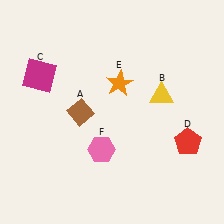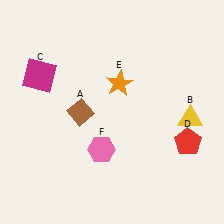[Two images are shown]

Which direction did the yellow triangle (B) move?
The yellow triangle (B) moved right.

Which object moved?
The yellow triangle (B) moved right.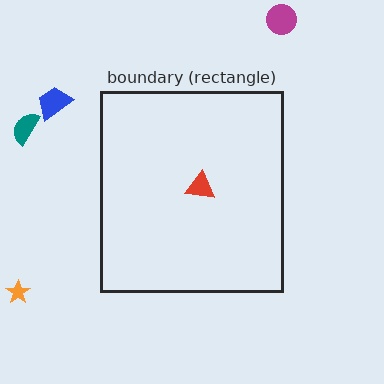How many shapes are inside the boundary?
1 inside, 4 outside.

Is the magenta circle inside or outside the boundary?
Outside.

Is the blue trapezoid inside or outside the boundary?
Outside.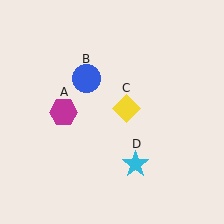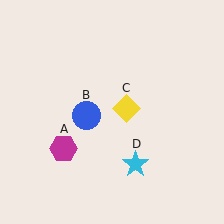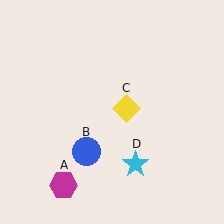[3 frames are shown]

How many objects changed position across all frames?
2 objects changed position: magenta hexagon (object A), blue circle (object B).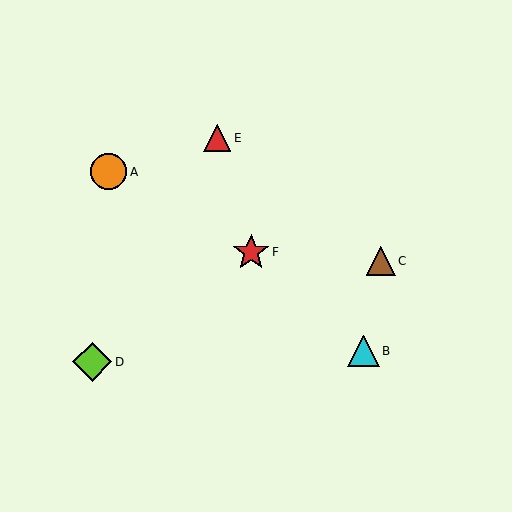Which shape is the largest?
The lime diamond (labeled D) is the largest.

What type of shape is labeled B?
Shape B is a cyan triangle.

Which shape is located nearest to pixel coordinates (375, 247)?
The brown triangle (labeled C) at (381, 261) is nearest to that location.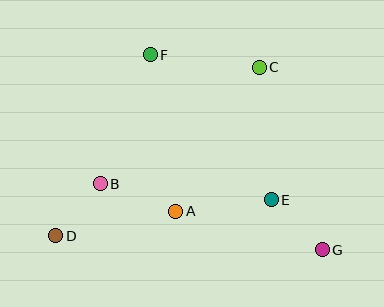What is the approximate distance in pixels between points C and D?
The distance between C and D is approximately 264 pixels.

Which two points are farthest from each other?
Points D and G are farthest from each other.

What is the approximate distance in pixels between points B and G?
The distance between B and G is approximately 231 pixels.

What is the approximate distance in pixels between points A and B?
The distance between A and B is approximately 80 pixels.